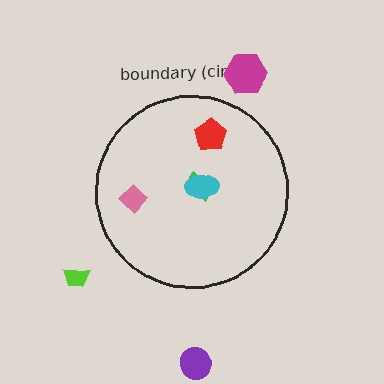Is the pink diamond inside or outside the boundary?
Inside.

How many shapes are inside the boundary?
4 inside, 3 outside.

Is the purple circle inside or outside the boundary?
Outside.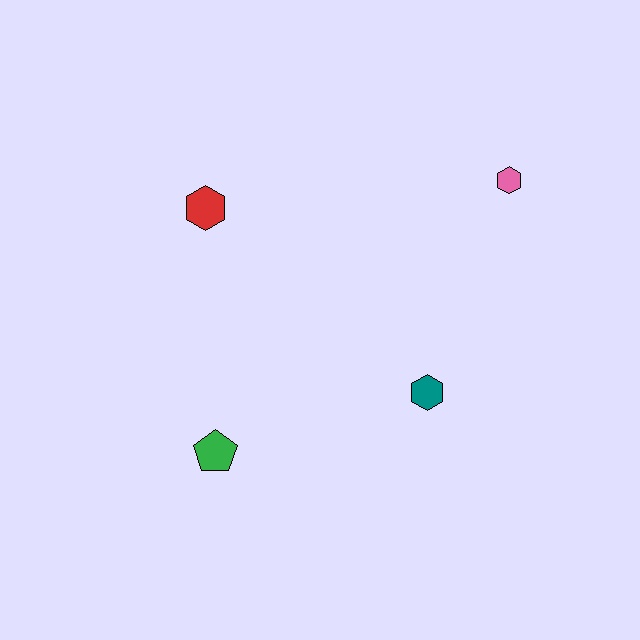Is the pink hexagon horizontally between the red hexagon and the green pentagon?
No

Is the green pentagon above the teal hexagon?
No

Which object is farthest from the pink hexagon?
The green pentagon is farthest from the pink hexagon.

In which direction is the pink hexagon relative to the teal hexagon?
The pink hexagon is above the teal hexagon.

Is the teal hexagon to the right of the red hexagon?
Yes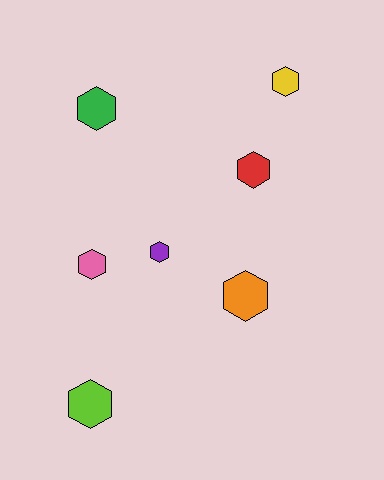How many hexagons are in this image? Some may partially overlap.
There are 7 hexagons.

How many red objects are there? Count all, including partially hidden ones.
There is 1 red object.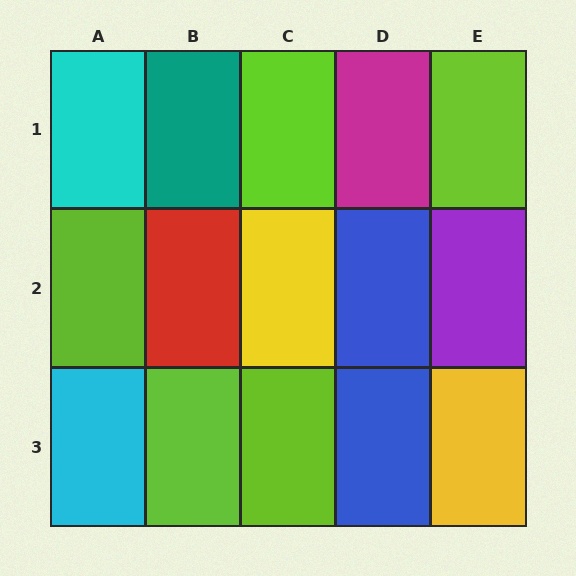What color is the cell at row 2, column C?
Yellow.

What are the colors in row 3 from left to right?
Cyan, lime, lime, blue, yellow.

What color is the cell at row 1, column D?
Magenta.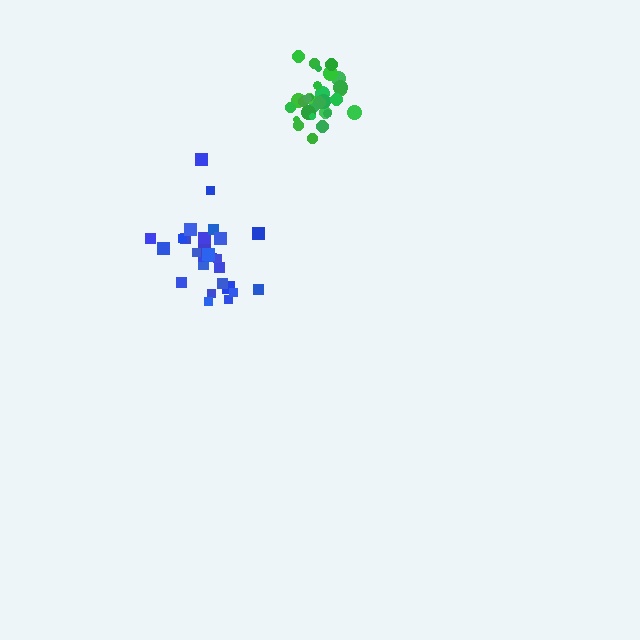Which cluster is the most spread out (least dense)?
Blue.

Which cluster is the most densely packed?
Green.